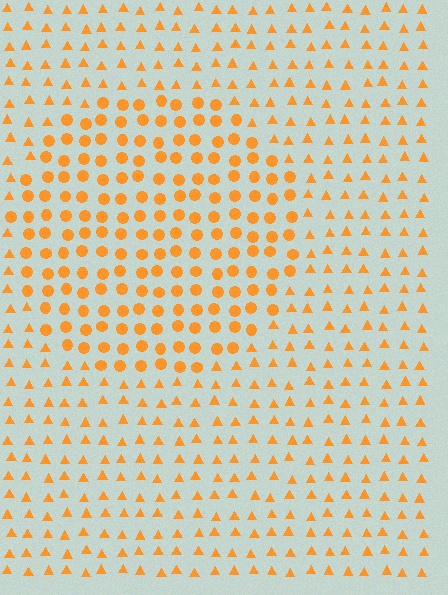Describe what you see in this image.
The image is filled with small orange elements arranged in a uniform grid. A circle-shaped region contains circles, while the surrounding area contains triangles. The boundary is defined purely by the change in element shape.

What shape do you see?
I see a circle.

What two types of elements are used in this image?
The image uses circles inside the circle region and triangles outside it.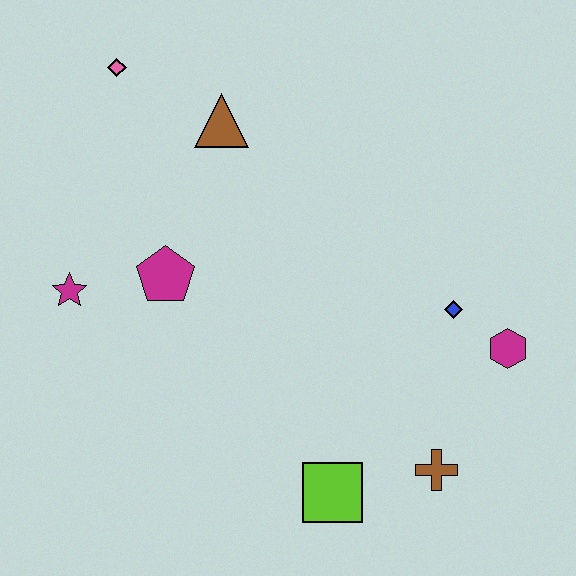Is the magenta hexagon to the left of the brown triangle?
No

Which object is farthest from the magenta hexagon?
The pink diamond is farthest from the magenta hexagon.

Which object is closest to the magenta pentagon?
The magenta star is closest to the magenta pentagon.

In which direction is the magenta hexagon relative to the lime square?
The magenta hexagon is to the right of the lime square.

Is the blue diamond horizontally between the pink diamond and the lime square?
No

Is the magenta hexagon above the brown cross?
Yes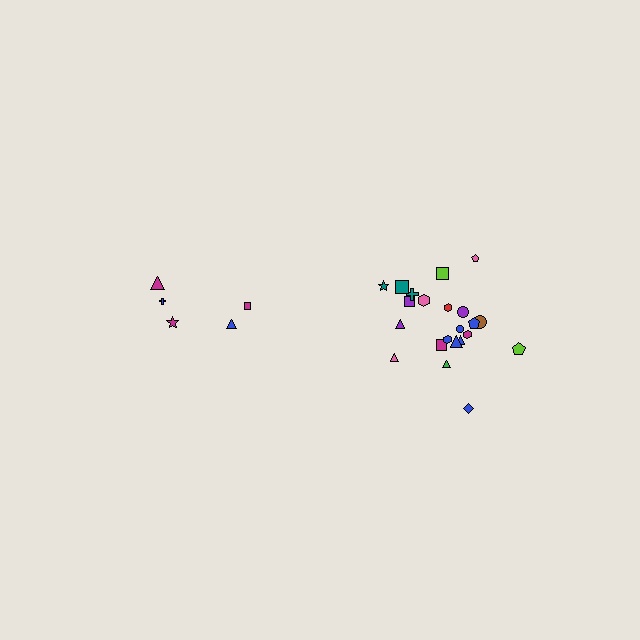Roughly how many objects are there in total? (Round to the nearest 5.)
Roughly 25 objects in total.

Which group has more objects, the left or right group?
The right group.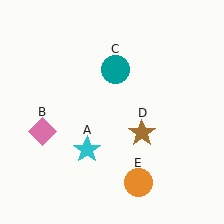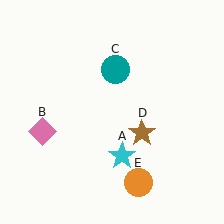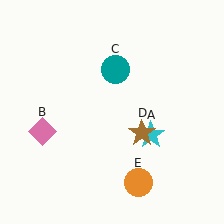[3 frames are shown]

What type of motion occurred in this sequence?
The cyan star (object A) rotated counterclockwise around the center of the scene.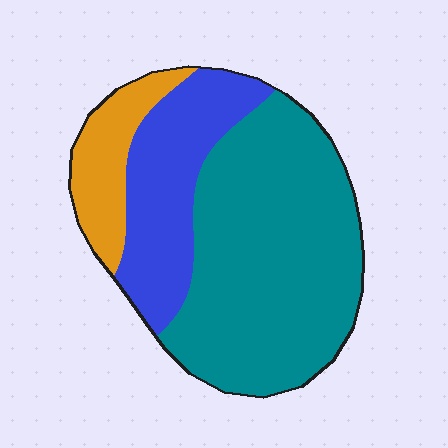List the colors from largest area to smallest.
From largest to smallest: teal, blue, orange.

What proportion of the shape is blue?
Blue covers 26% of the shape.